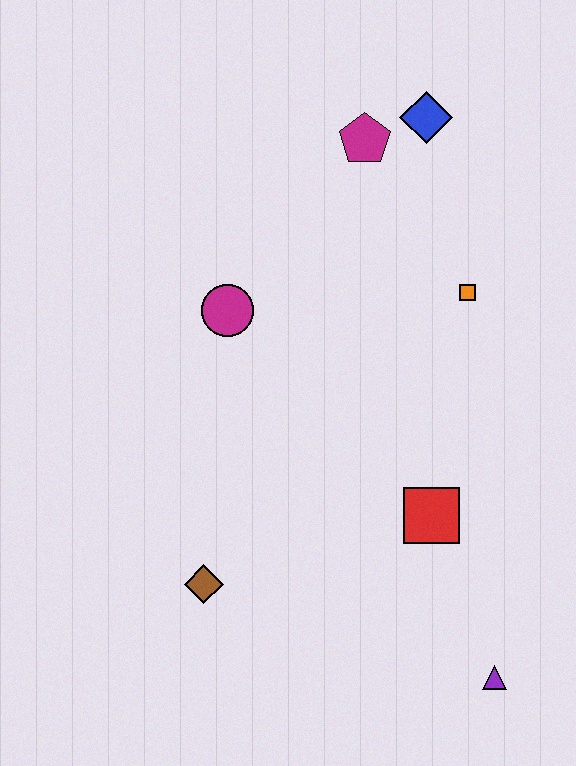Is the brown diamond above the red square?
No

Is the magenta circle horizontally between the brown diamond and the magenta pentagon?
Yes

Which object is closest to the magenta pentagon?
The blue diamond is closest to the magenta pentagon.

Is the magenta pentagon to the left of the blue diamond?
Yes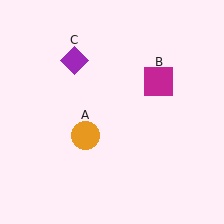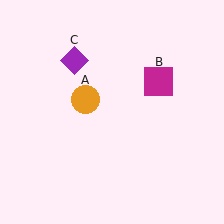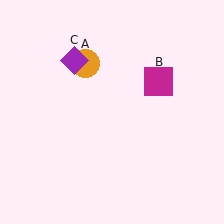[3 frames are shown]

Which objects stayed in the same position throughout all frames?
Magenta square (object B) and purple diamond (object C) remained stationary.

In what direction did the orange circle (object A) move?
The orange circle (object A) moved up.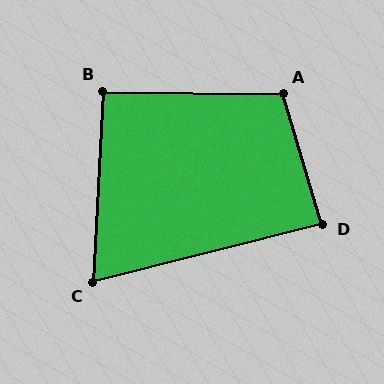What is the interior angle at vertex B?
Approximately 92 degrees (approximately right).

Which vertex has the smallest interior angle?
C, at approximately 73 degrees.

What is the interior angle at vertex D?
Approximately 88 degrees (approximately right).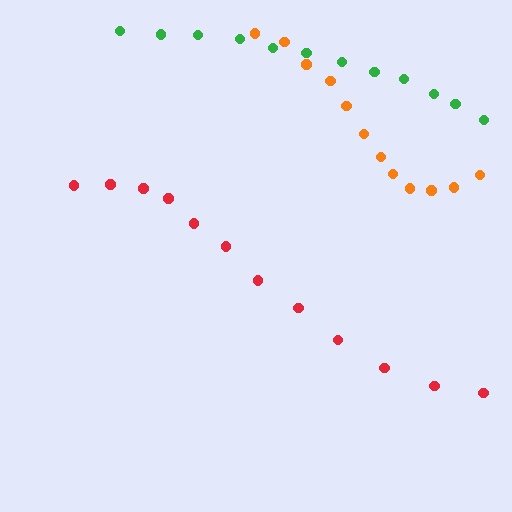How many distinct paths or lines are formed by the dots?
There are 3 distinct paths.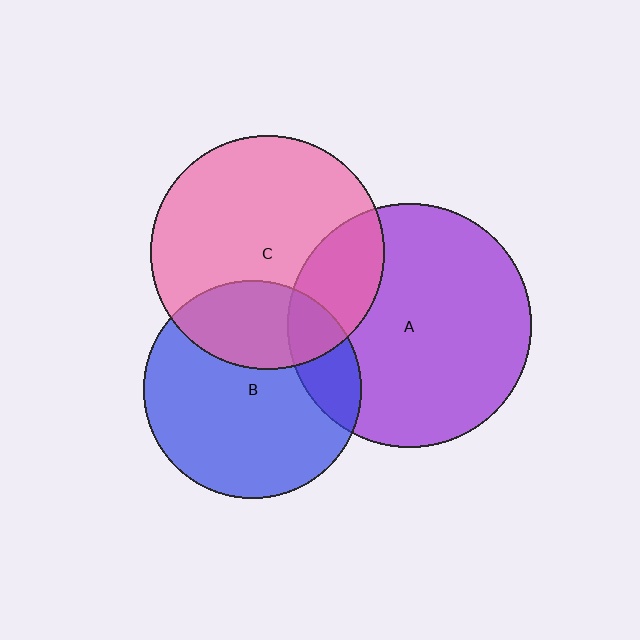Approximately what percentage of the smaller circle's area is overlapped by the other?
Approximately 25%.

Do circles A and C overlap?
Yes.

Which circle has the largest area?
Circle A (purple).